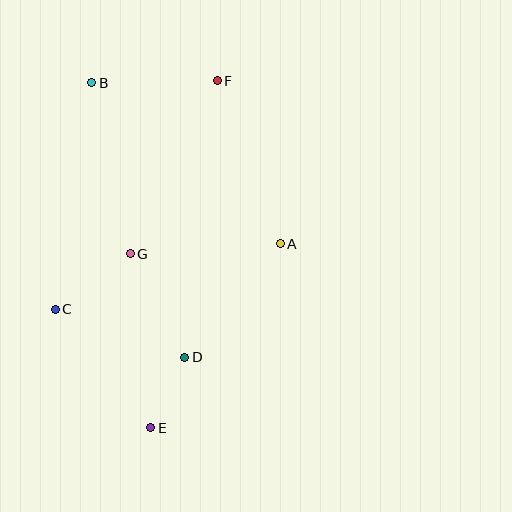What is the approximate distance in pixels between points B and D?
The distance between B and D is approximately 289 pixels.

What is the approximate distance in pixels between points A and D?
The distance between A and D is approximately 148 pixels.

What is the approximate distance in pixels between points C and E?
The distance between C and E is approximately 152 pixels.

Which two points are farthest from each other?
Points E and F are farthest from each other.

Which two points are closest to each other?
Points D and E are closest to each other.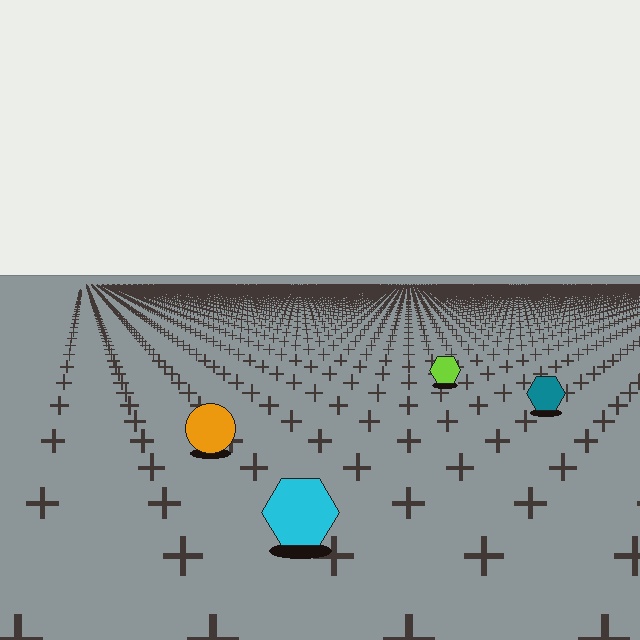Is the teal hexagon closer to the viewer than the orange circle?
No. The orange circle is closer — you can tell from the texture gradient: the ground texture is coarser near it.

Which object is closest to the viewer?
The cyan hexagon is closest. The texture marks near it are larger and more spread out.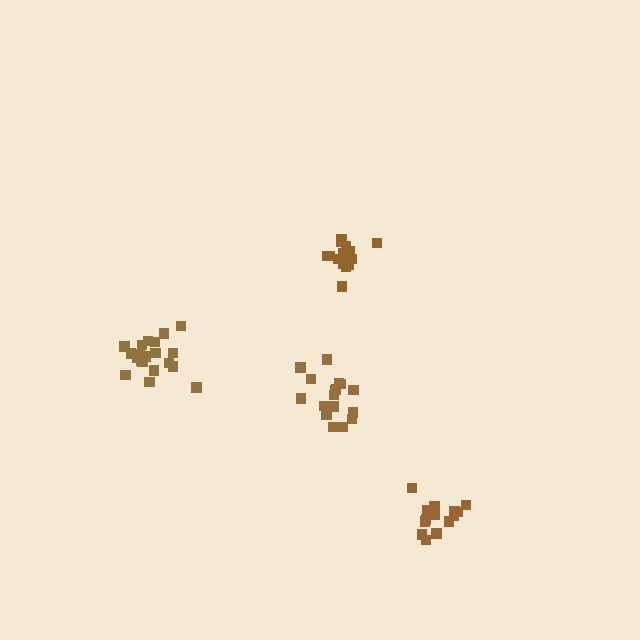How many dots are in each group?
Group 1: 15 dots, Group 2: 15 dots, Group 3: 20 dots, Group 4: 17 dots (67 total).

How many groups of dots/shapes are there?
There are 4 groups.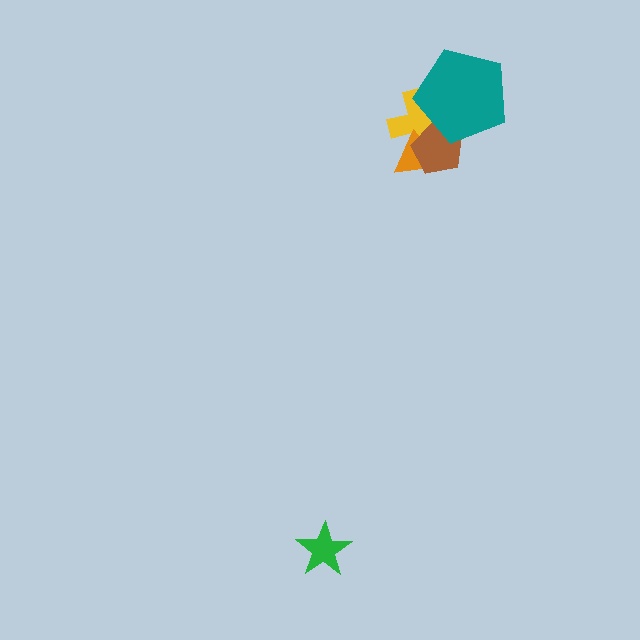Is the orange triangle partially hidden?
Yes, it is partially covered by another shape.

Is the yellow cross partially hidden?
Yes, it is partially covered by another shape.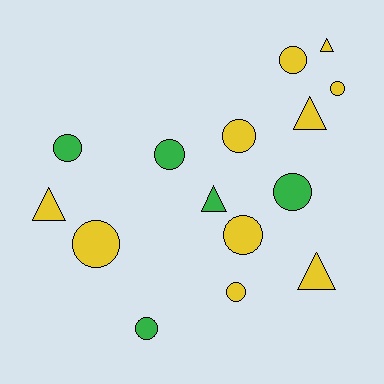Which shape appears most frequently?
Circle, with 10 objects.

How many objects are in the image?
There are 15 objects.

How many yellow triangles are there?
There are 4 yellow triangles.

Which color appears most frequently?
Yellow, with 10 objects.